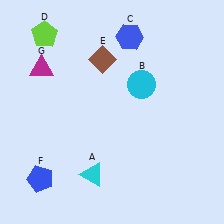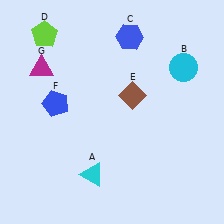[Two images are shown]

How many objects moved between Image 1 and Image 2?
3 objects moved between the two images.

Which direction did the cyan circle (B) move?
The cyan circle (B) moved right.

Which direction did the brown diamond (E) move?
The brown diamond (E) moved down.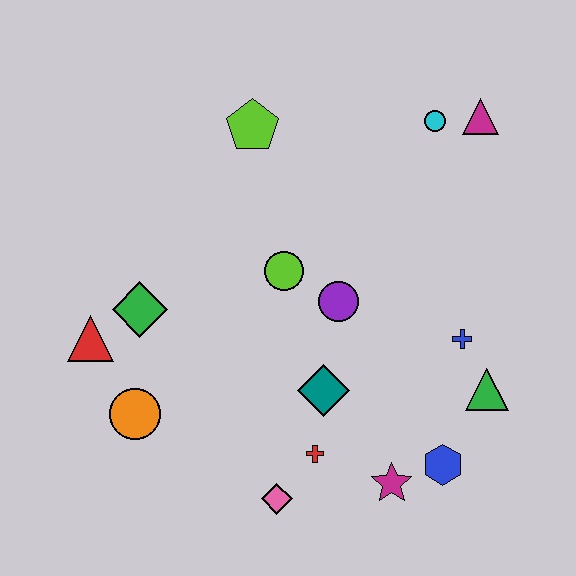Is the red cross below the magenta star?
No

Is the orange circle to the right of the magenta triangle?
No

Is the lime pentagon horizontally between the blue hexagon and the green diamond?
Yes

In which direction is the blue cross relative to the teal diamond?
The blue cross is to the right of the teal diamond.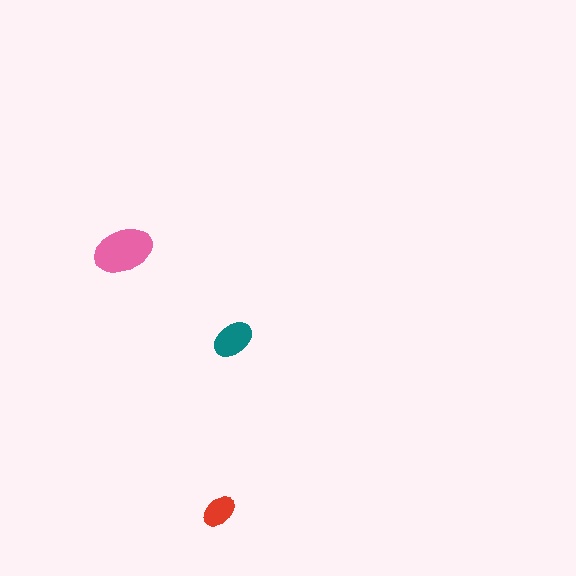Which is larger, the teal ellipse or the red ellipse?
The teal one.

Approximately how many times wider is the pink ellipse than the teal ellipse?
About 1.5 times wider.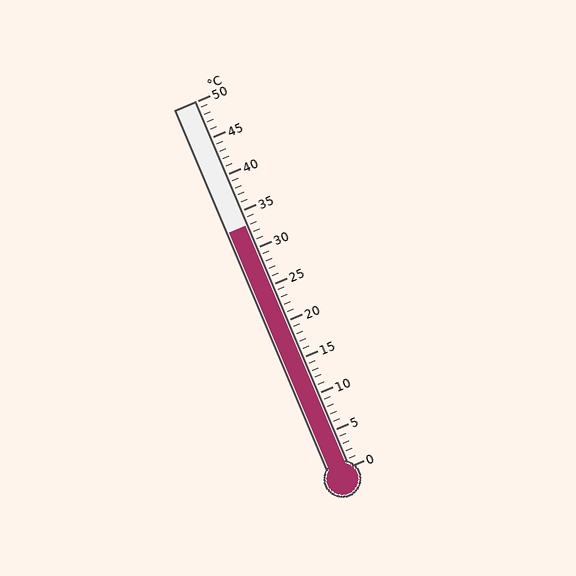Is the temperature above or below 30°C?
The temperature is above 30°C.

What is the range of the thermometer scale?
The thermometer scale ranges from 0°C to 50°C.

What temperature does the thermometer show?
The thermometer shows approximately 33°C.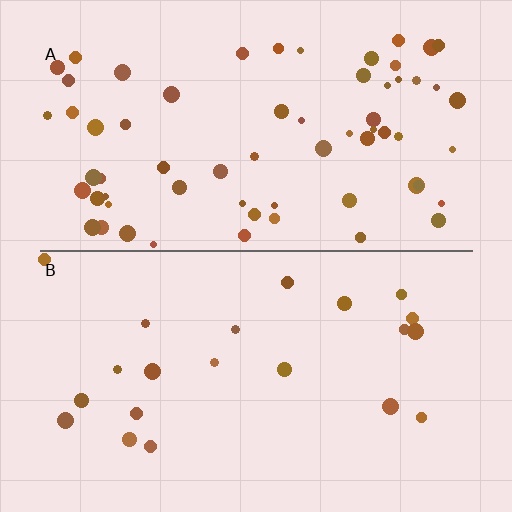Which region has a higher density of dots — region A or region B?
A (the top).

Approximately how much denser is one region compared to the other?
Approximately 3.0× — region A over region B.